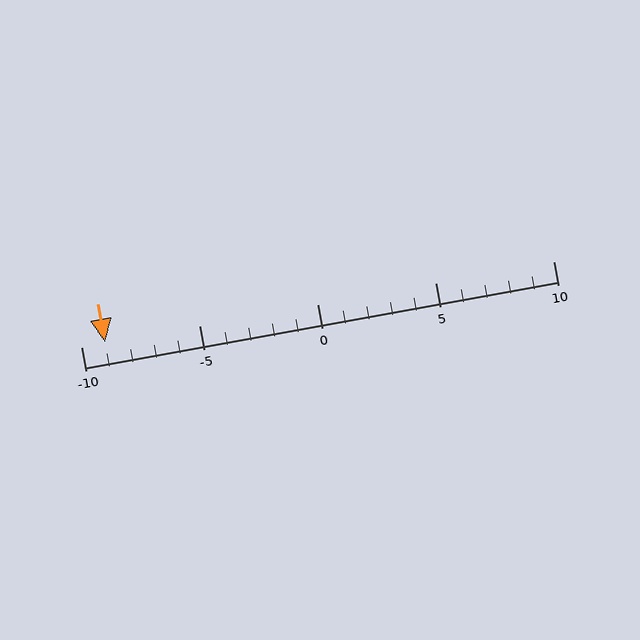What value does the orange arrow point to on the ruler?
The orange arrow points to approximately -9.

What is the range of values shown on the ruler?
The ruler shows values from -10 to 10.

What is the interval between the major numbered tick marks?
The major tick marks are spaced 5 units apart.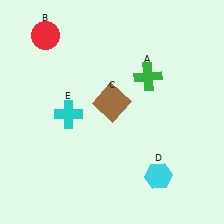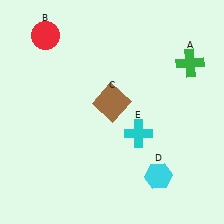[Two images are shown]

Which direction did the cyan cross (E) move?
The cyan cross (E) moved right.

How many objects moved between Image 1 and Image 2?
2 objects moved between the two images.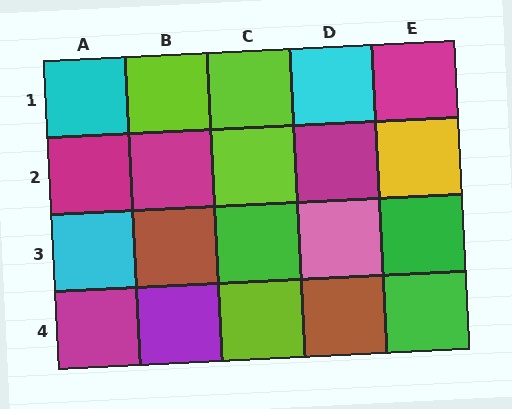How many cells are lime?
4 cells are lime.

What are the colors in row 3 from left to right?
Cyan, brown, green, pink, green.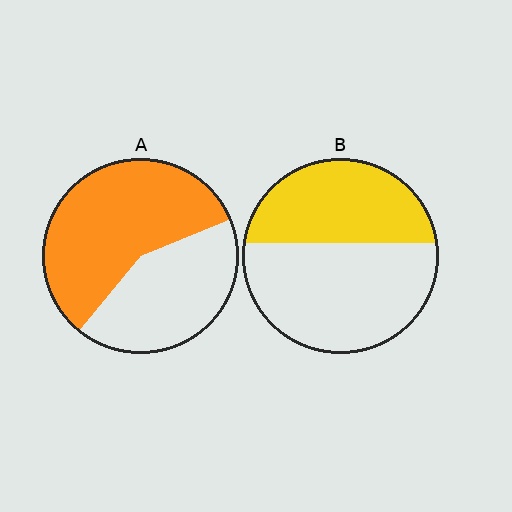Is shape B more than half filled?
No.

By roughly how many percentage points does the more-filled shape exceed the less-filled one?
By roughly 15 percentage points (A over B).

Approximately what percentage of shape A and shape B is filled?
A is approximately 60% and B is approximately 40%.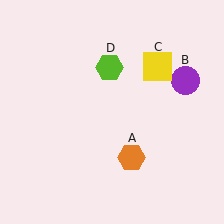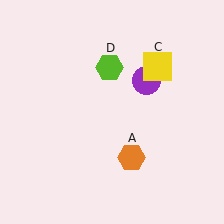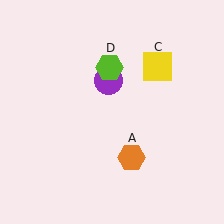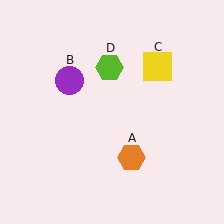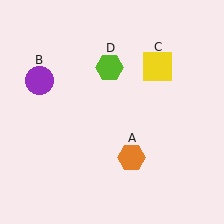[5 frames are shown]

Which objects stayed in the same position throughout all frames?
Orange hexagon (object A) and yellow square (object C) and lime hexagon (object D) remained stationary.